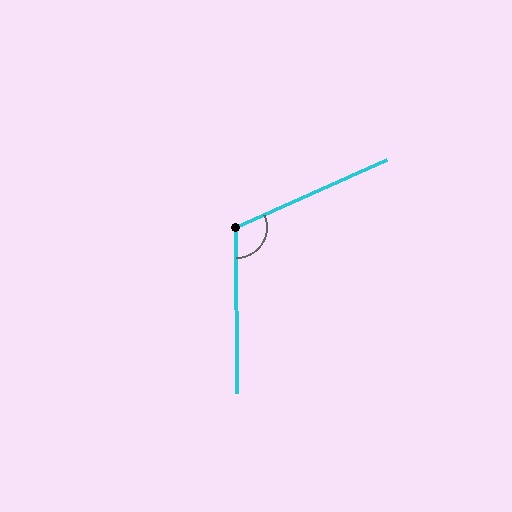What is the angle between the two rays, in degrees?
Approximately 114 degrees.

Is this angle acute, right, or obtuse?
It is obtuse.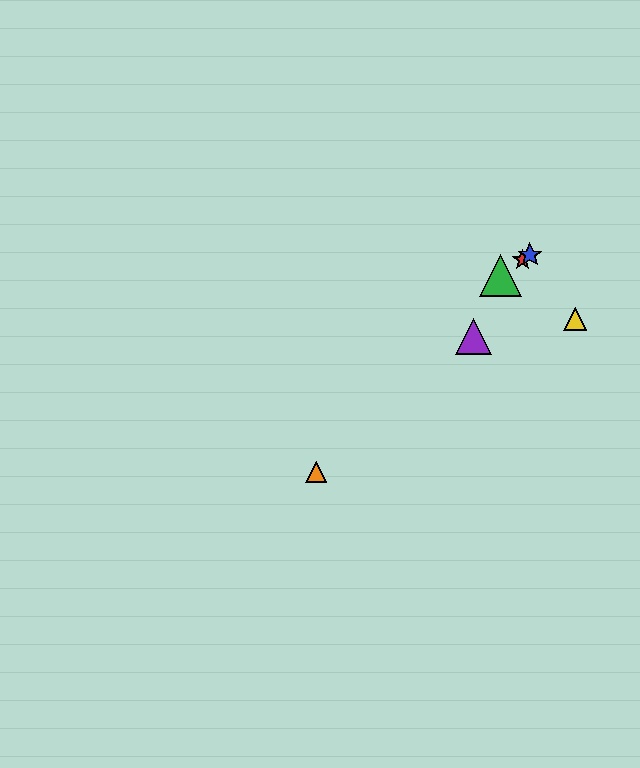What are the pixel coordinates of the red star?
The red star is at (523, 260).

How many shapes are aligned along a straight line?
3 shapes (the red star, the blue star, the green triangle) are aligned along a straight line.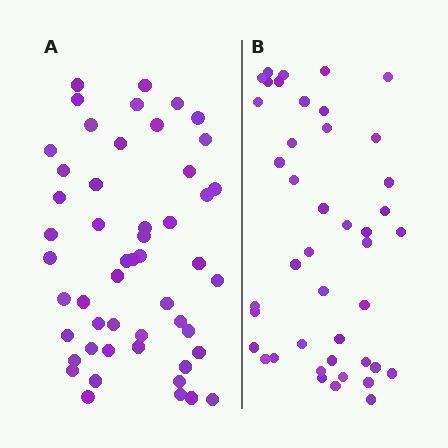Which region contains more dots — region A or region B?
Region A (the left region) has more dots.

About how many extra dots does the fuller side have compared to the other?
Region A has roughly 8 or so more dots than region B.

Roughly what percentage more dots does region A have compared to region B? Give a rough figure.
About 20% more.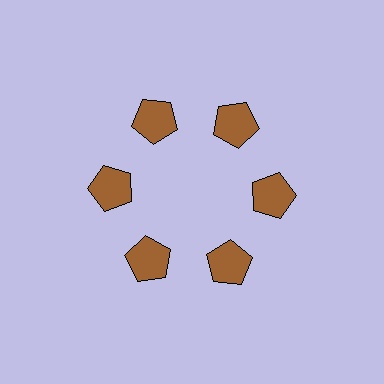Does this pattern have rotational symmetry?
Yes, this pattern has 6-fold rotational symmetry. It looks the same after rotating 60 degrees around the center.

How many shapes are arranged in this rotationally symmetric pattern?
There are 6 shapes, arranged in 6 groups of 1.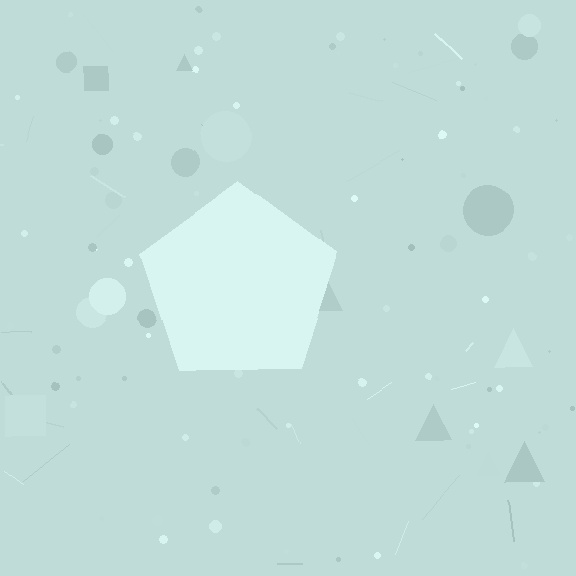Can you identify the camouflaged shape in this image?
The camouflaged shape is a pentagon.